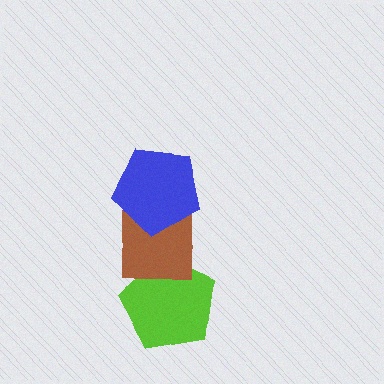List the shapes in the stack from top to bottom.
From top to bottom: the blue pentagon, the brown square, the lime pentagon.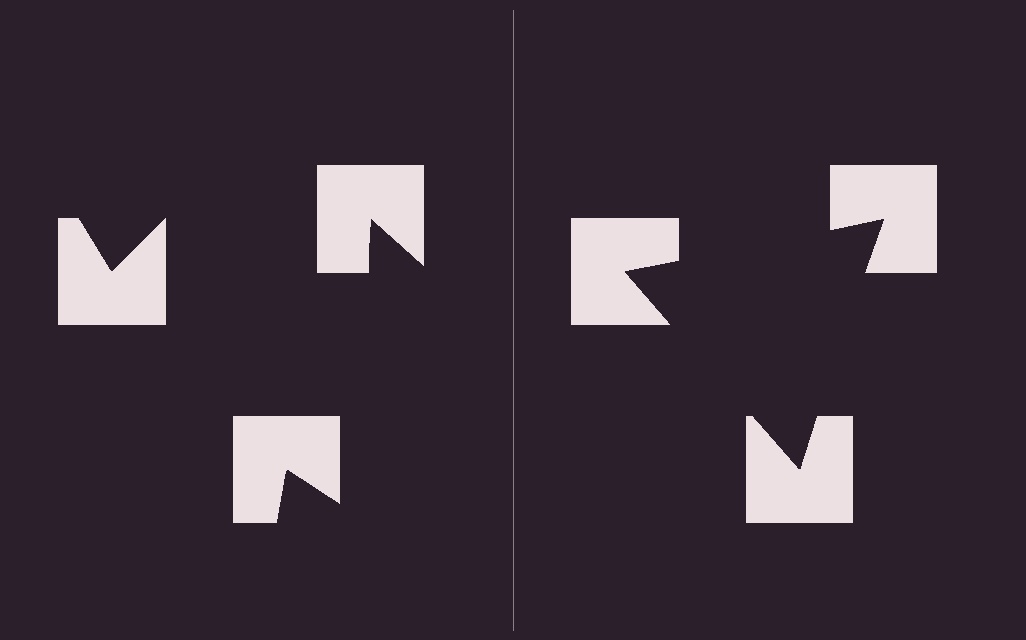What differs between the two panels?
The notched squares are positioned identically on both sides; only the wedge orientations differ. On the right they align to a triangle; on the left they are misaligned.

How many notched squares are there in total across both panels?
6 — 3 on each side.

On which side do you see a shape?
An illusory triangle appears on the right side. On the left side the wedge cuts are rotated, so no coherent shape forms.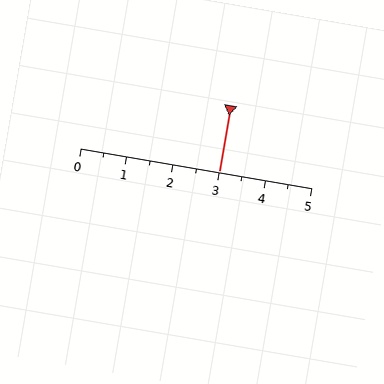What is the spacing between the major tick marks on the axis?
The major ticks are spaced 1 apart.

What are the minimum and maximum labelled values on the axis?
The axis runs from 0 to 5.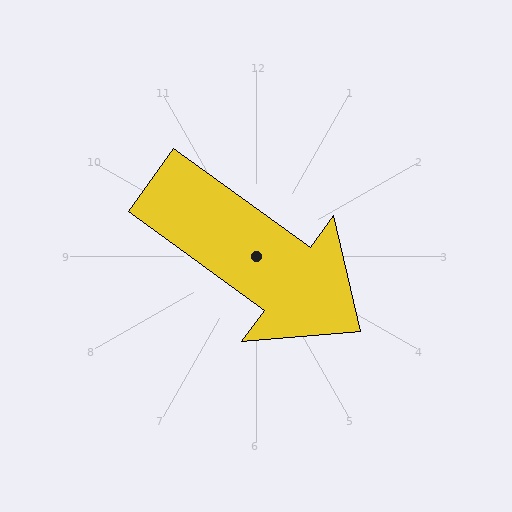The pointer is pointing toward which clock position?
Roughly 4 o'clock.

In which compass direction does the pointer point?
Southeast.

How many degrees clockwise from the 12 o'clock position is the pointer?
Approximately 126 degrees.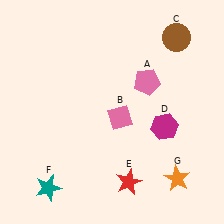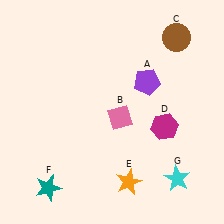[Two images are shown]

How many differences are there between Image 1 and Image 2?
There are 3 differences between the two images.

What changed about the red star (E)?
In Image 1, E is red. In Image 2, it changed to orange.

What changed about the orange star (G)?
In Image 1, G is orange. In Image 2, it changed to cyan.